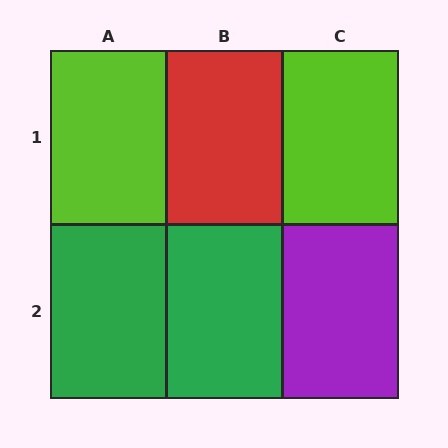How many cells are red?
1 cell is red.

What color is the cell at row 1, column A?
Lime.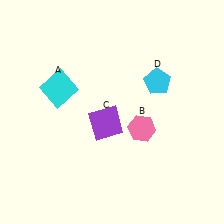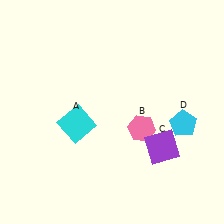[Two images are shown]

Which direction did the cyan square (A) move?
The cyan square (A) moved down.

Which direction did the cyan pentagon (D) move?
The cyan pentagon (D) moved down.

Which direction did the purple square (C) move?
The purple square (C) moved right.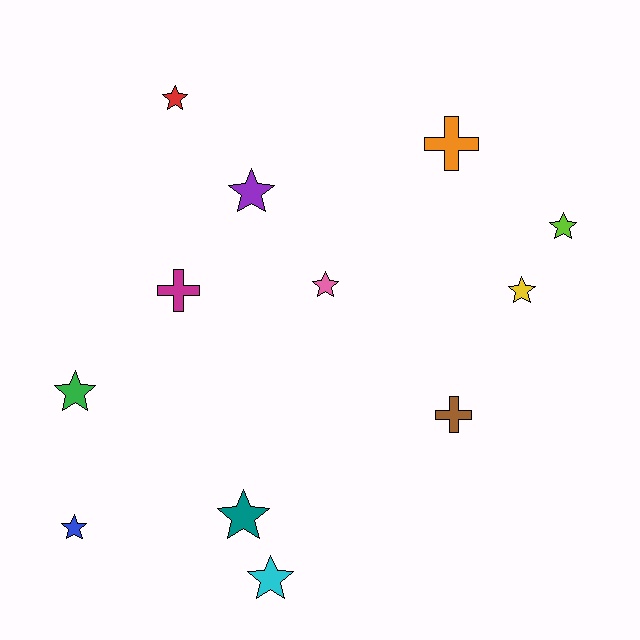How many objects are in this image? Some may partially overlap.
There are 12 objects.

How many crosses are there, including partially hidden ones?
There are 3 crosses.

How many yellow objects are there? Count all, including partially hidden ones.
There is 1 yellow object.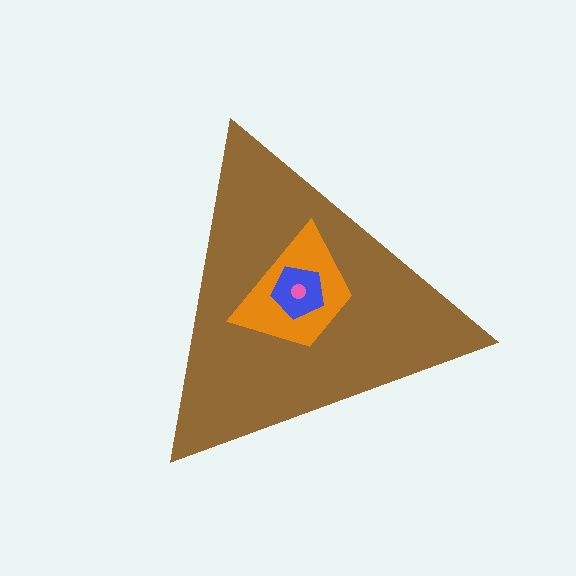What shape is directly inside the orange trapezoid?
The blue pentagon.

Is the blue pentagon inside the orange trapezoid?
Yes.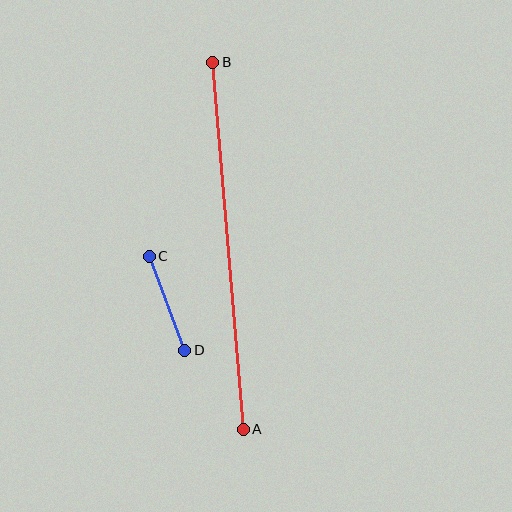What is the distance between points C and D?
The distance is approximately 101 pixels.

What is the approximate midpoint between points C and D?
The midpoint is at approximately (167, 303) pixels.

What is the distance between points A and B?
The distance is approximately 368 pixels.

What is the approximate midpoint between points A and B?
The midpoint is at approximately (228, 246) pixels.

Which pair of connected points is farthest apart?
Points A and B are farthest apart.